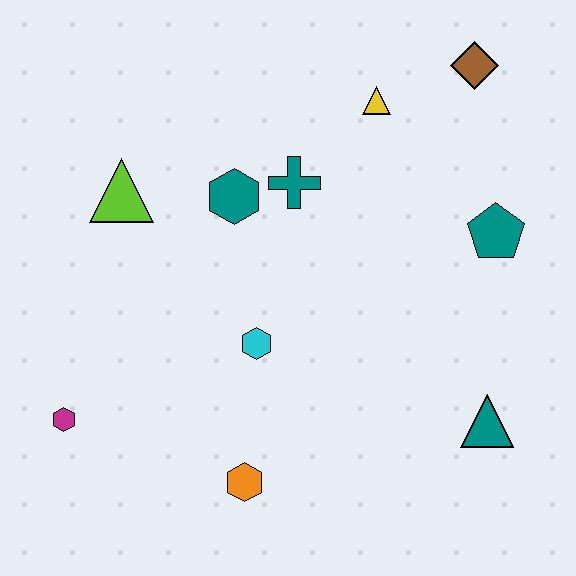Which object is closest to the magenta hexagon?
The orange hexagon is closest to the magenta hexagon.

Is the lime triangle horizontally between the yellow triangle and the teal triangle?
No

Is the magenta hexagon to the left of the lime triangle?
Yes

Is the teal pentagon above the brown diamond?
No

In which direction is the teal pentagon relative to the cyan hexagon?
The teal pentagon is to the right of the cyan hexagon.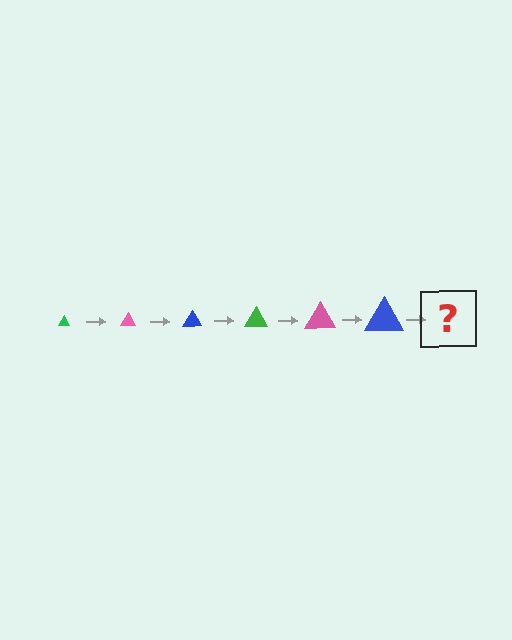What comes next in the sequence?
The next element should be a green triangle, larger than the previous one.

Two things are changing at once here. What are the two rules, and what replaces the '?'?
The two rules are that the triangle grows larger each step and the color cycles through green, pink, and blue. The '?' should be a green triangle, larger than the previous one.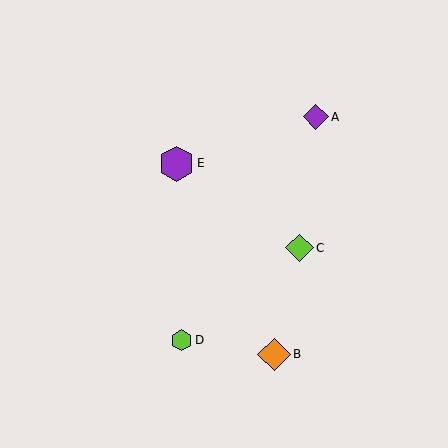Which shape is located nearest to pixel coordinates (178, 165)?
The purple hexagon (labeled E) at (177, 164) is nearest to that location.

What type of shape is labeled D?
Shape D is a lime hexagon.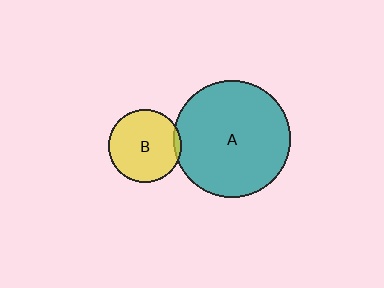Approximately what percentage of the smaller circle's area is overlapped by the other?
Approximately 5%.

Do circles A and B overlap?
Yes.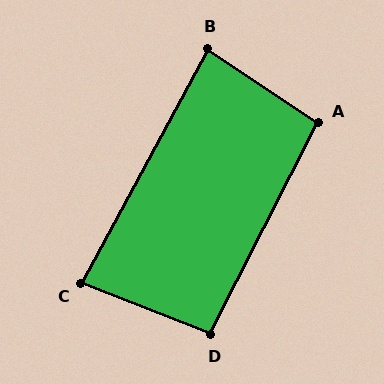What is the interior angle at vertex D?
Approximately 95 degrees (obtuse).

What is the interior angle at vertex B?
Approximately 85 degrees (acute).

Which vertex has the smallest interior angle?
C, at approximately 83 degrees.